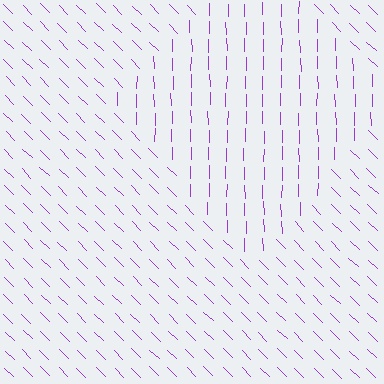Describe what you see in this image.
The image is filled with small purple line segments. A diamond region in the image has lines oriented differently from the surrounding lines, creating a visible texture boundary.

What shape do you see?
I see a diamond.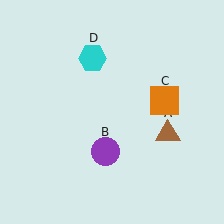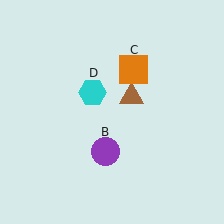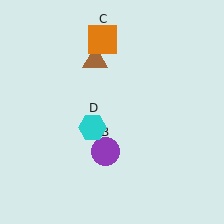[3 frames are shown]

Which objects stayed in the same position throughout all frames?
Purple circle (object B) remained stationary.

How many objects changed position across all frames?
3 objects changed position: brown triangle (object A), orange square (object C), cyan hexagon (object D).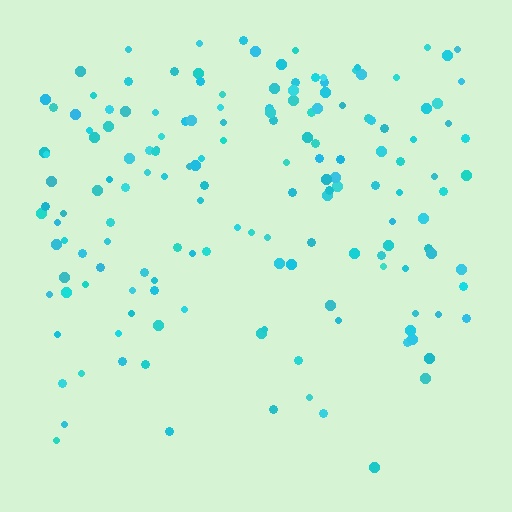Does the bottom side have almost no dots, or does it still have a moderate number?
Still a moderate number, just noticeably fewer than the top.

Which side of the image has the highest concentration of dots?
The top.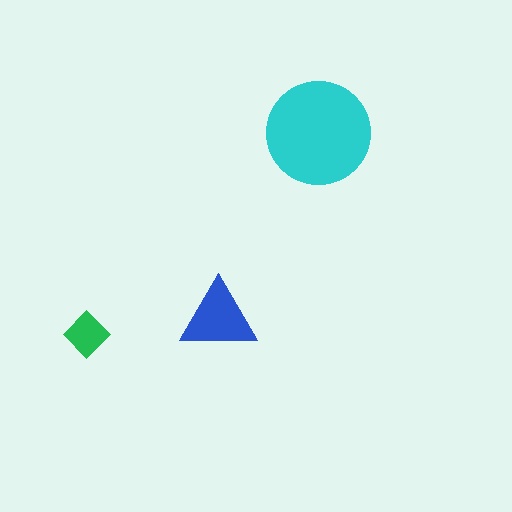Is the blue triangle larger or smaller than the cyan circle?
Smaller.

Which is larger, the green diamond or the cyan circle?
The cyan circle.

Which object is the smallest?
The green diamond.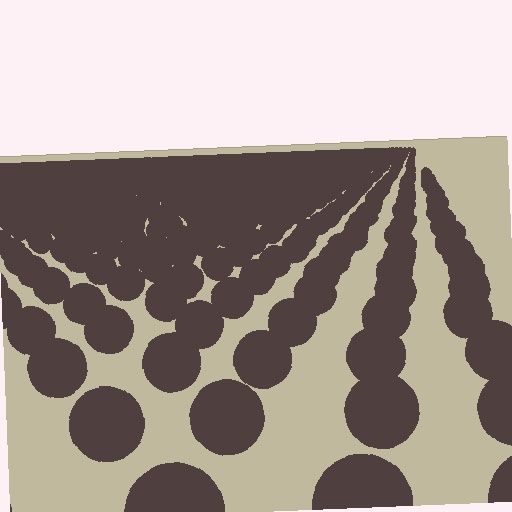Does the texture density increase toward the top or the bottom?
Density increases toward the top.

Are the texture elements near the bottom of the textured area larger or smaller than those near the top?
Larger. Near the bottom, elements are closer to the viewer and appear at a bigger on-screen size.